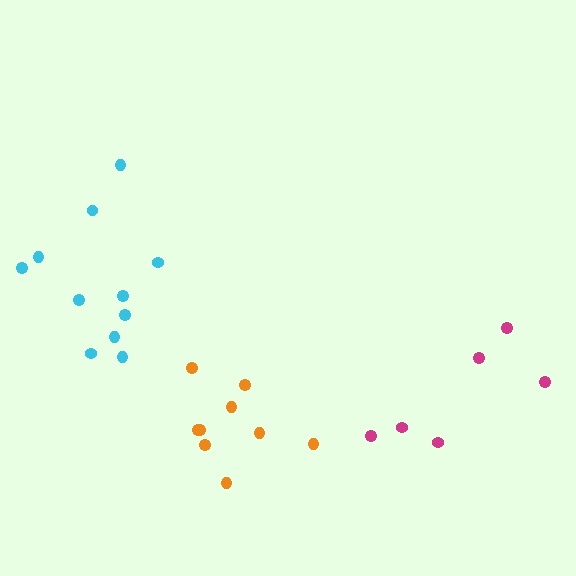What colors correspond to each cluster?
The clusters are colored: magenta, cyan, orange.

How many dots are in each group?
Group 1: 6 dots, Group 2: 11 dots, Group 3: 9 dots (26 total).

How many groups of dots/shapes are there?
There are 3 groups.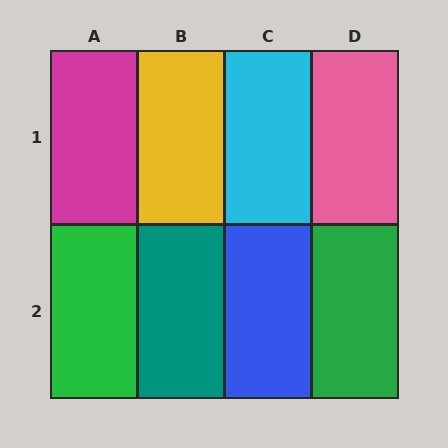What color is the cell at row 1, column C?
Cyan.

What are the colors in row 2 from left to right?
Green, teal, blue, green.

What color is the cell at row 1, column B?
Yellow.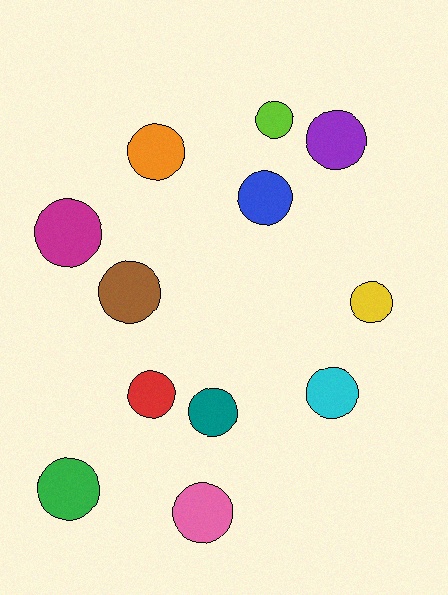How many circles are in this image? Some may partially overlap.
There are 12 circles.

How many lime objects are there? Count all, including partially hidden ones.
There is 1 lime object.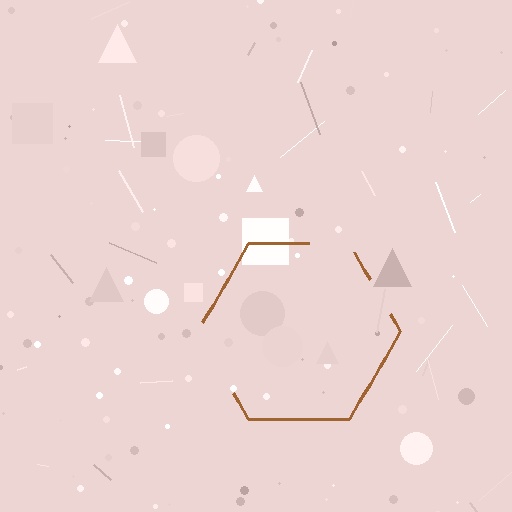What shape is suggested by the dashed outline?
The dashed outline suggests a hexagon.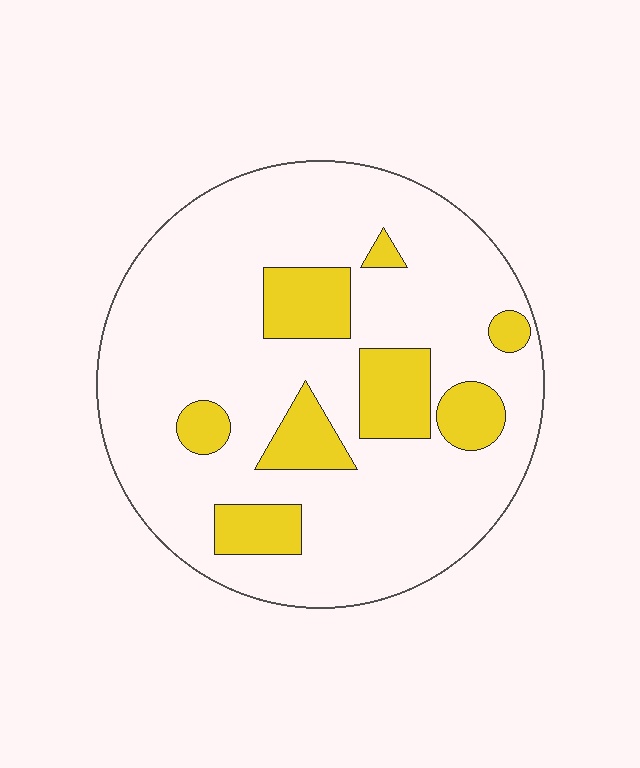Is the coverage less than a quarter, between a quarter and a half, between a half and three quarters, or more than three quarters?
Less than a quarter.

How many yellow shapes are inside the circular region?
8.